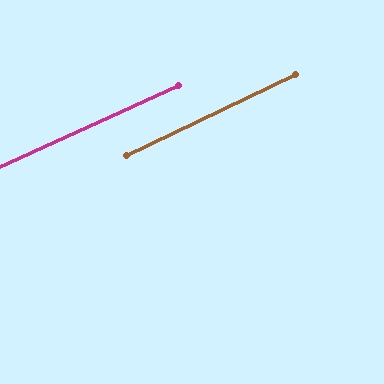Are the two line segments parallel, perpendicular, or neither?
Parallel — their directions differ by only 1.4°.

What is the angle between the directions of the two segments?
Approximately 1 degree.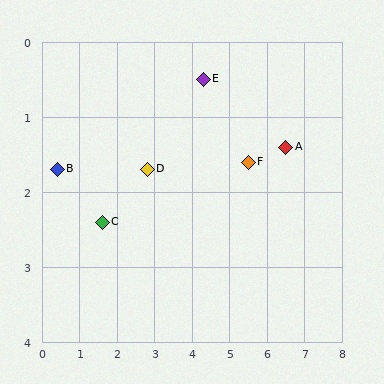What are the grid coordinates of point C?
Point C is at approximately (1.6, 2.4).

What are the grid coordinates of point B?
Point B is at approximately (0.4, 1.7).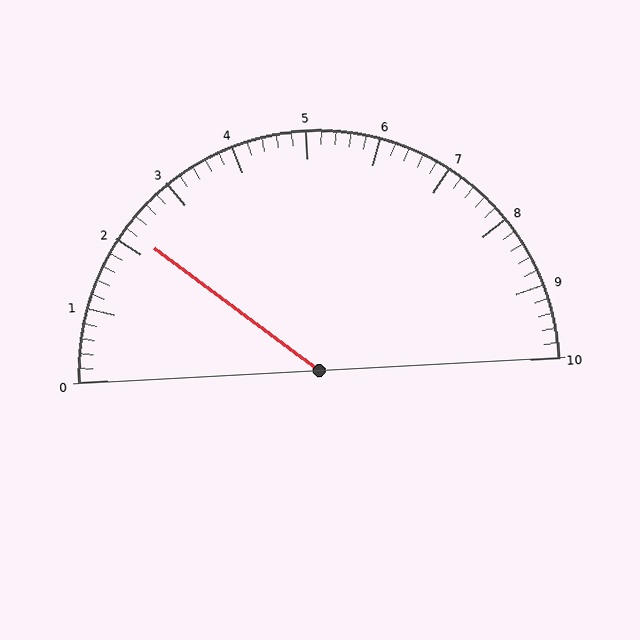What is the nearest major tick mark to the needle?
The nearest major tick mark is 2.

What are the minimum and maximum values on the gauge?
The gauge ranges from 0 to 10.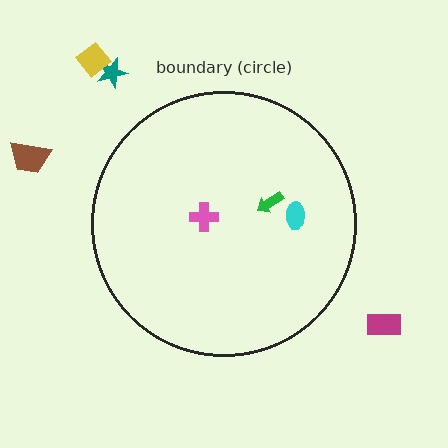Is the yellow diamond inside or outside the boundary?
Outside.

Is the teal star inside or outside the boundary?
Outside.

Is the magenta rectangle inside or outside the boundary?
Outside.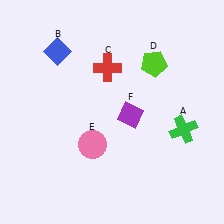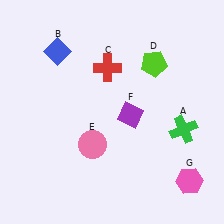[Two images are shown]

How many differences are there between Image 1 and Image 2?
There is 1 difference between the two images.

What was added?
A pink hexagon (G) was added in Image 2.